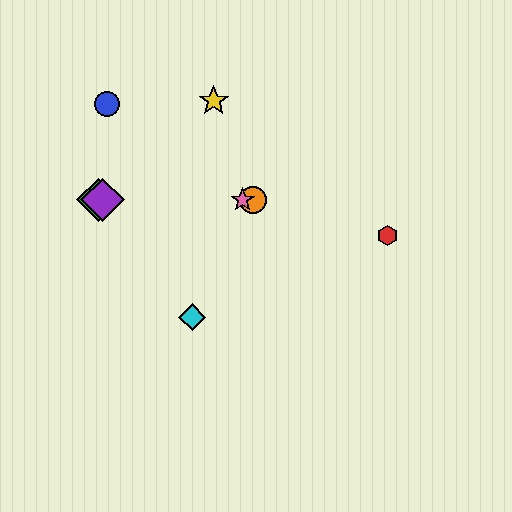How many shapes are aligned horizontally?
4 shapes (the green diamond, the purple diamond, the orange circle, the pink star) are aligned horizontally.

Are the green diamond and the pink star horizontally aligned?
Yes, both are at y≈200.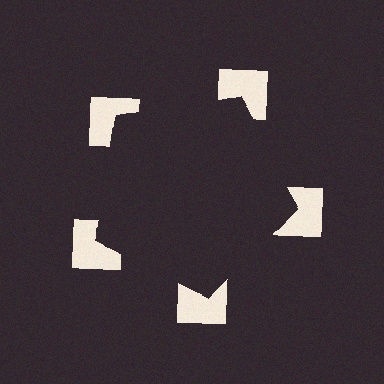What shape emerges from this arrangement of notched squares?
An illusory pentagon — its edges are inferred from the aligned wedge cuts in the notched squares, not physically drawn.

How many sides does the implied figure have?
5 sides.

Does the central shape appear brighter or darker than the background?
It typically appears slightly darker than the background, even though no actual brightness change is drawn.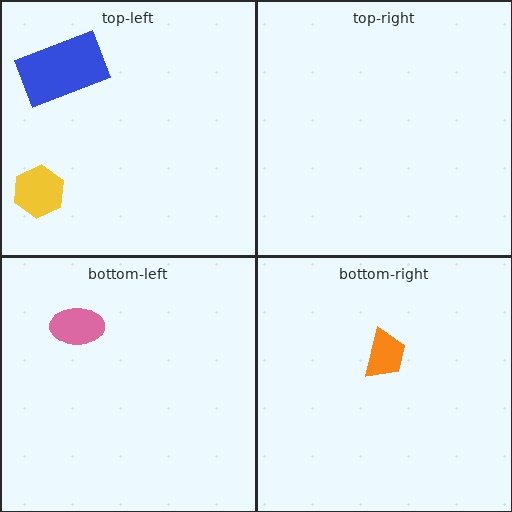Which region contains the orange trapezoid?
The bottom-right region.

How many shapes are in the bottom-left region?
1.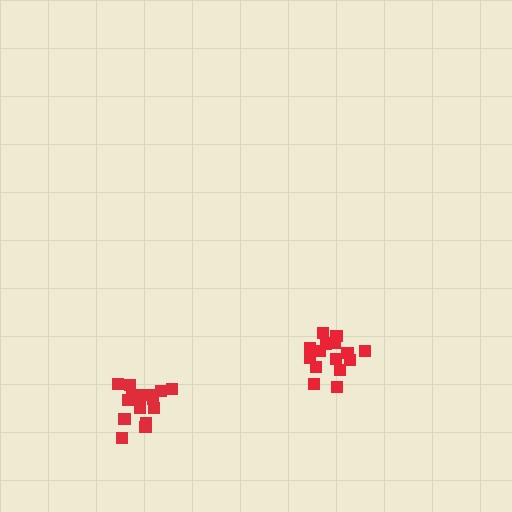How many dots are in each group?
Group 1: 15 dots, Group 2: 15 dots (30 total).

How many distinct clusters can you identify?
There are 2 distinct clusters.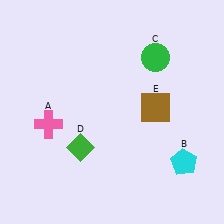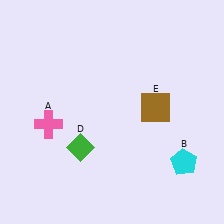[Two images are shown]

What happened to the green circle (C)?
The green circle (C) was removed in Image 2. It was in the top-right area of Image 1.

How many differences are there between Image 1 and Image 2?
There is 1 difference between the two images.